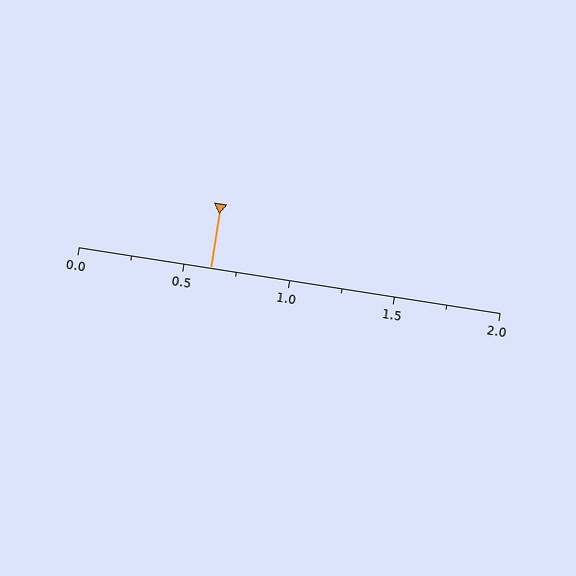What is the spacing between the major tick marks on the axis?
The major ticks are spaced 0.5 apart.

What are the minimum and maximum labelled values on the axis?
The axis runs from 0.0 to 2.0.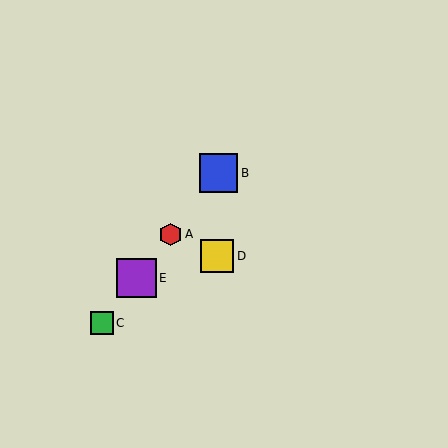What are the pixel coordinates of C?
Object C is at (102, 323).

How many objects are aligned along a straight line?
4 objects (A, B, C, E) are aligned along a straight line.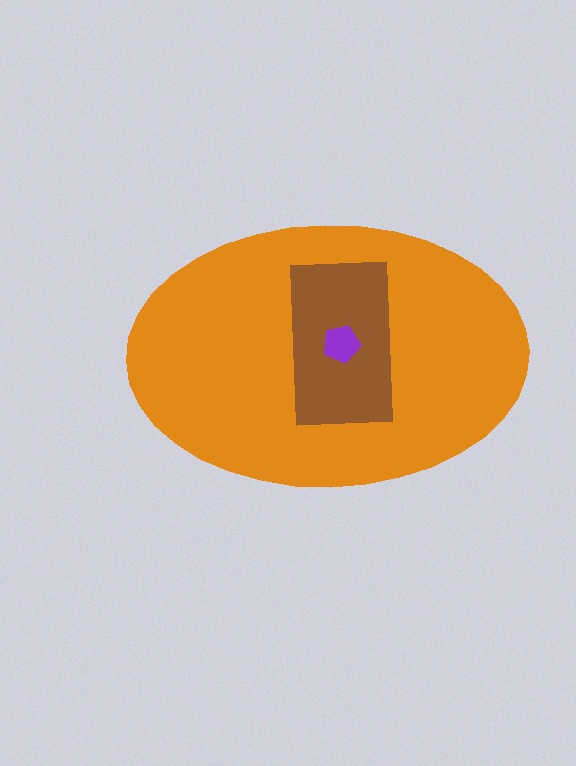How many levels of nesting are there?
3.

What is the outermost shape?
The orange ellipse.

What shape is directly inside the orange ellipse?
The brown rectangle.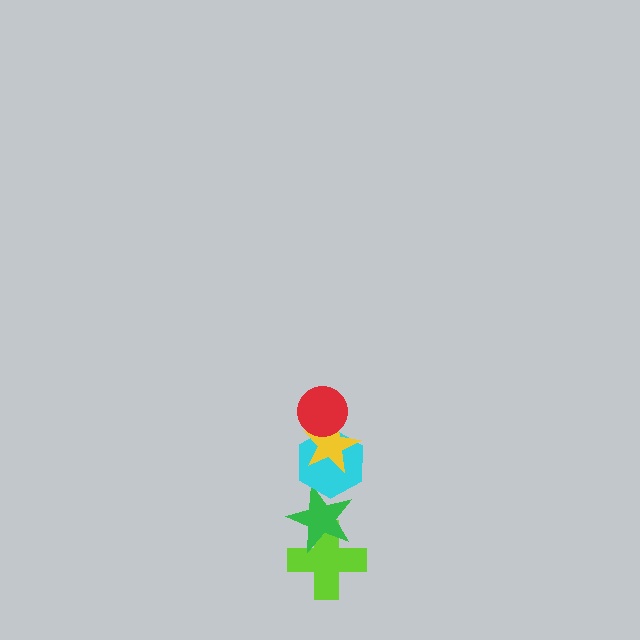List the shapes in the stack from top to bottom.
From top to bottom: the red circle, the yellow star, the cyan hexagon, the green star, the lime cross.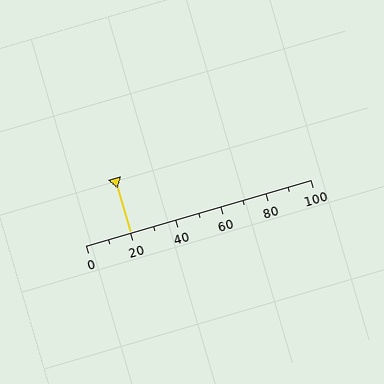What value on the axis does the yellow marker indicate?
The marker indicates approximately 20.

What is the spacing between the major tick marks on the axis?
The major ticks are spaced 20 apart.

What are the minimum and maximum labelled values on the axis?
The axis runs from 0 to 100.